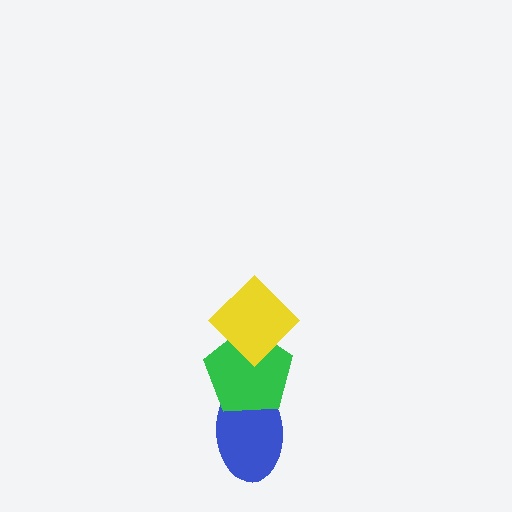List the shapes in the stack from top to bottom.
From top to bottom: the yellow diamond, the green pentagon, the blue ellipse.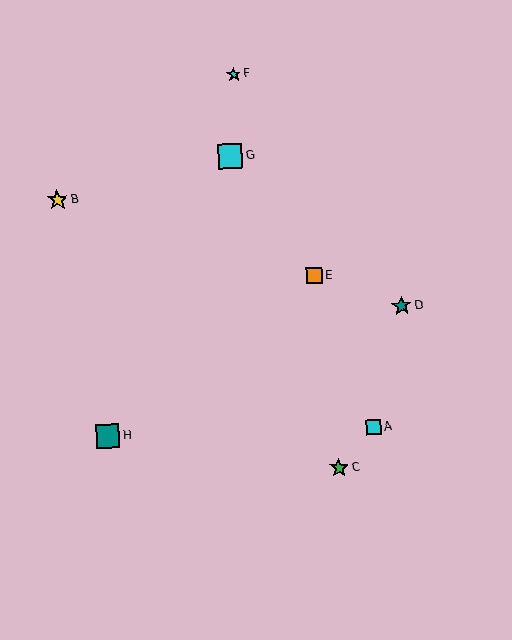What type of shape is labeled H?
Shape H is a teal square.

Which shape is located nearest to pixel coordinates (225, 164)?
The cyan square (labeled G) at (230, 156) is nearest to that location.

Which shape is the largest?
The cyan square (labeled G) is the largest.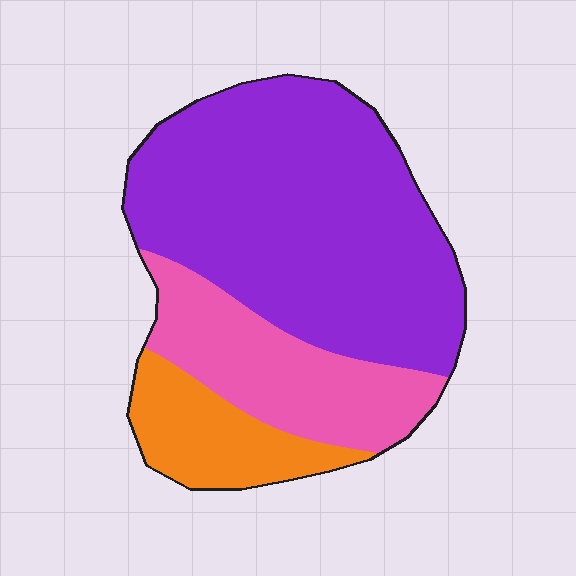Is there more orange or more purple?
Purple.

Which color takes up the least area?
Orange, at roughly 15%.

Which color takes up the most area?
Purple, at roughly 60%.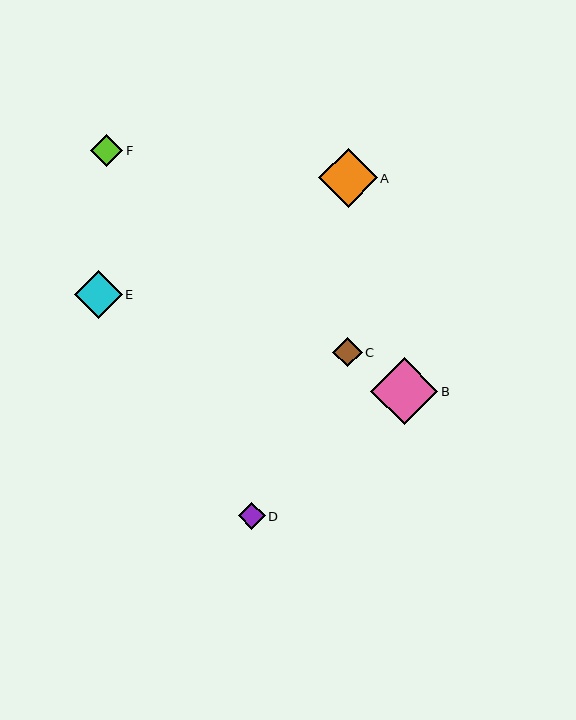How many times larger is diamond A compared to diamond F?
Diamond A is approximately 1.8 times the size of diamond F.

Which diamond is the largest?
Diamond B is the largest with a size of approximately 68 pixels.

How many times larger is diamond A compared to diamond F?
Diamond A is approximately 1.8 times the size of diamond F.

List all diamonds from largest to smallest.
From largest to smallest: B, A, E, F, C, D.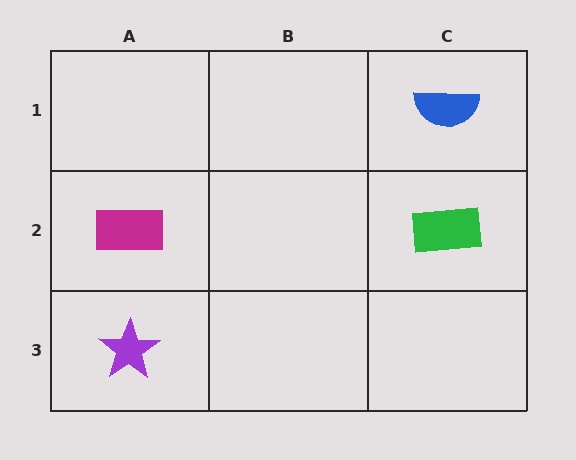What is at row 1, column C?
A blue semicircle.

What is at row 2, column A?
A magenta rectangle.